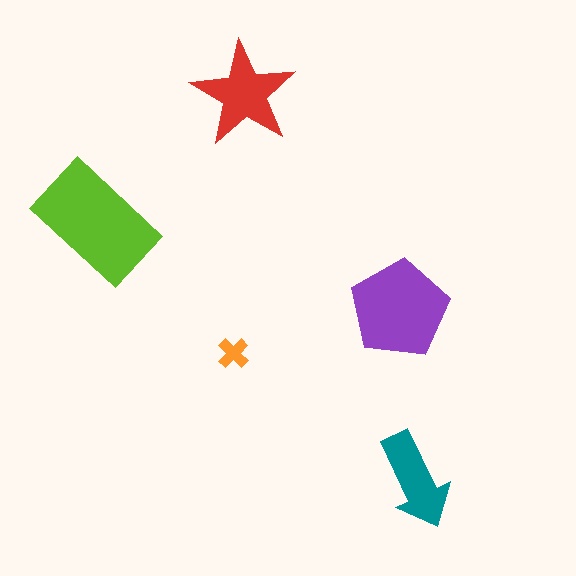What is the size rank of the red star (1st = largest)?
3rd.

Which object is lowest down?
The teal arrow is bottommost.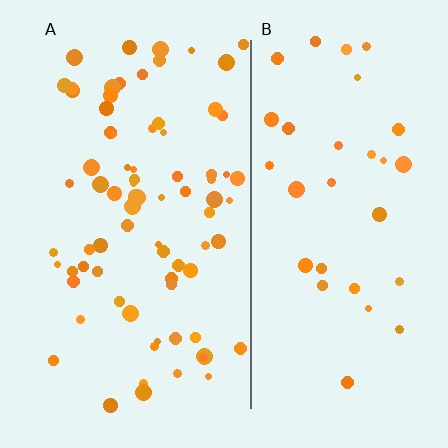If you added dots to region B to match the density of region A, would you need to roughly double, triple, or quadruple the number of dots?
Approximately double.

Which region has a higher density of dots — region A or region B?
A (the left).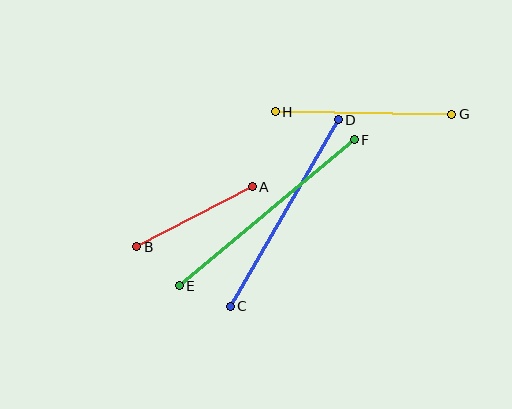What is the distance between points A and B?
The distance is approximately 130 pixels.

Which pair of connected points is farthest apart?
Points E and F are farthest apart.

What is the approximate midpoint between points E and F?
The midpoint is at approximately (267, 213) pixels.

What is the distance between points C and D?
The distance is approximately 216 pixels.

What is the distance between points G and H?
The distance is approximately 176 pixels.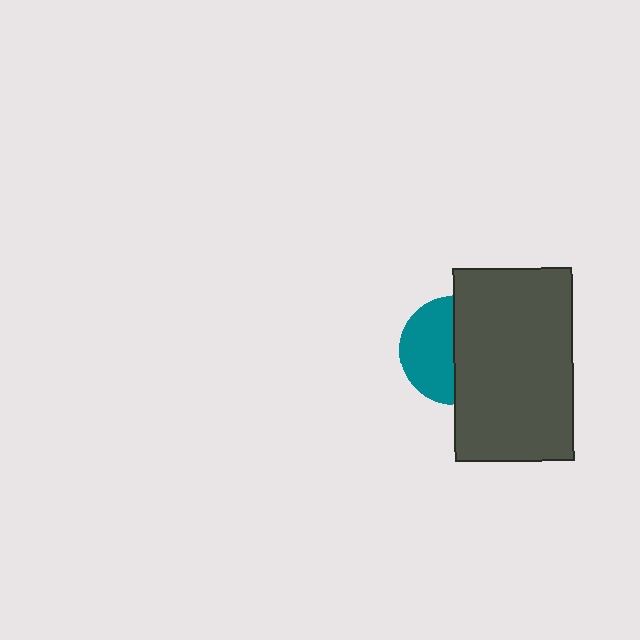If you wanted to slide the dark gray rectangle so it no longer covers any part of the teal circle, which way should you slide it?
Slide it right — that is the most direct way to separate the two shapes.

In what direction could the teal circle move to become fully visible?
The teal circle could move left. That would shift it out from behind the dark gray rectangle entirely.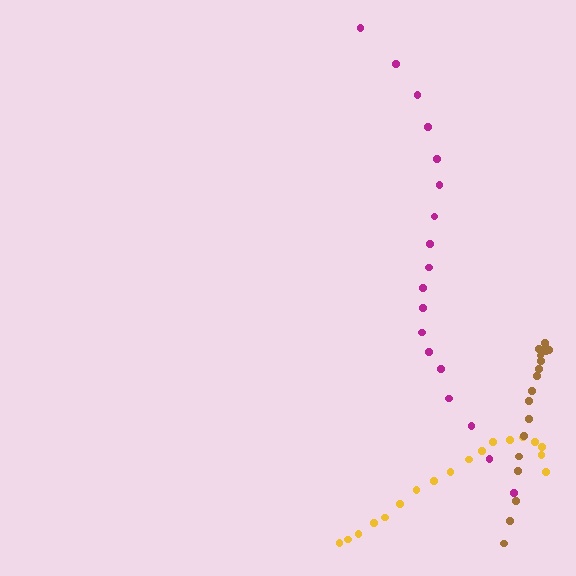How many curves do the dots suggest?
There are 3 distinct paths.